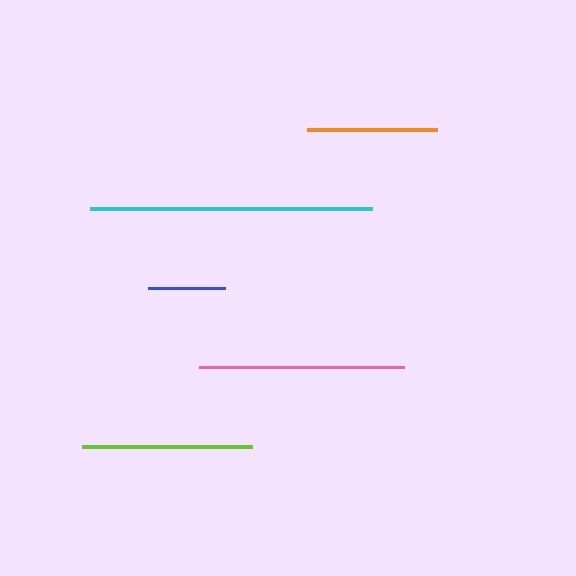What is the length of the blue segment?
The blue segment is approximately 77 pixels long.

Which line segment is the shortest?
The blue line is the shortest at approximately 77 pixels.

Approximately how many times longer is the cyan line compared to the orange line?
The cyan line is approximately 2.2 times the length of the orange line.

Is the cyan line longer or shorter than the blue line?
The cyan line is longer than the blue line.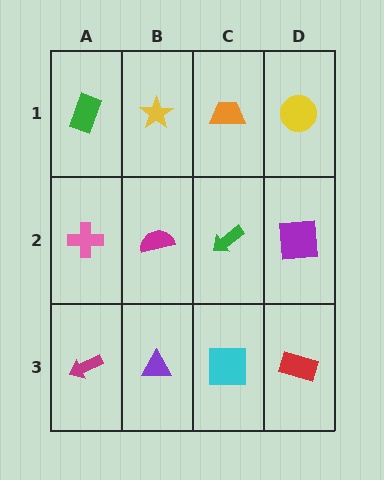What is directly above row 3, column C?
A green arrow.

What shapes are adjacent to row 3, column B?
A magenta semicircle (row 2, column B), a magenta arrow (row 3, column A), a cyan square (row 3, column C).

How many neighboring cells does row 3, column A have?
2.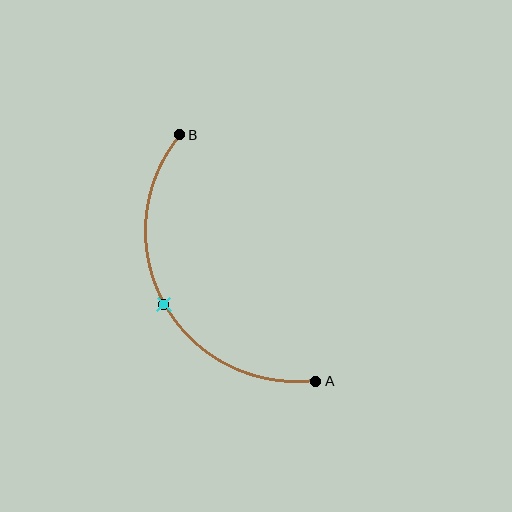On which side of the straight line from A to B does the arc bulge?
The arc bulges to the left of the straight line connecting A and B.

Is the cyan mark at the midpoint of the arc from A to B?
Yes. The cyan mark lies on the arc at equal arc-length from both A and B — it is the arc midpoint.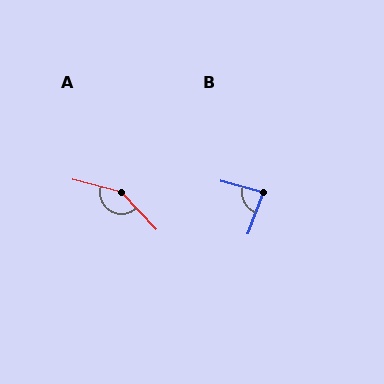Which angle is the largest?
A, at approximately 148 degrees.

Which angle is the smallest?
B, at approximately 85 degrees.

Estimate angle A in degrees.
Approximately 148 degrees.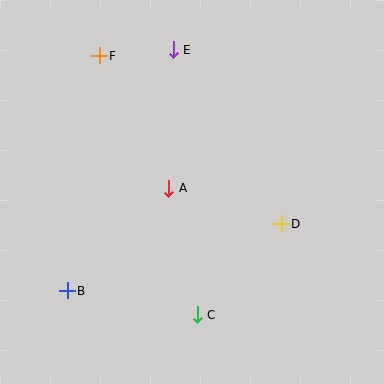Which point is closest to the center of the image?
Point A at (169, 188) is closest to the center.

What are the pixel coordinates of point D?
Point D is at (281, 224).